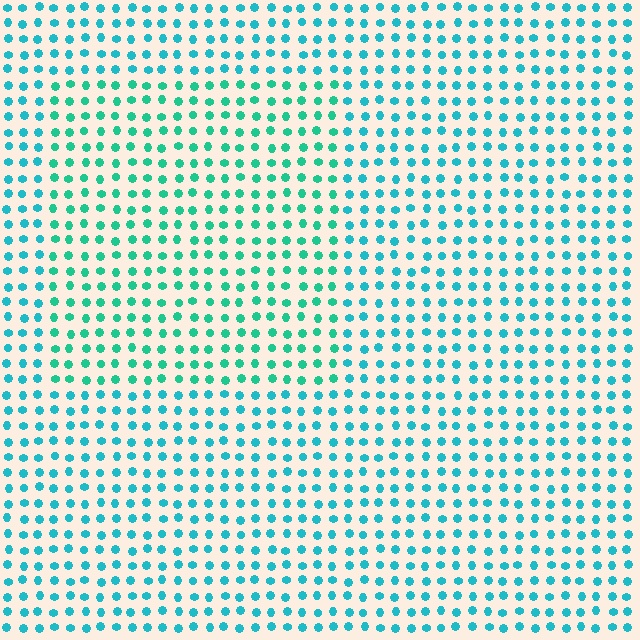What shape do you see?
I see a rectangle.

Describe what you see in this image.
The image is filled with small cyan elements in a uniform arrangement. A rectangle-shaped region is visible where the elements are tinted to a slightly different hue, forming a subtle color boundary.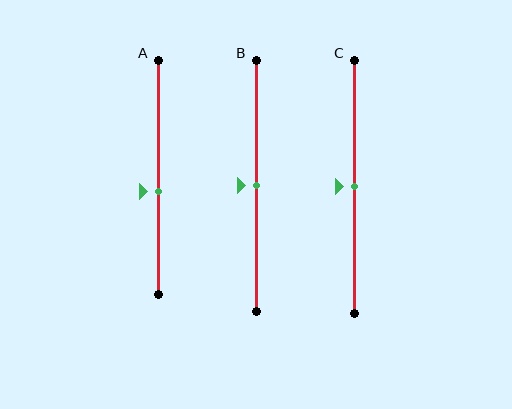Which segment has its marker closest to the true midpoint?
Segment B has its marker closest to the true midpoint.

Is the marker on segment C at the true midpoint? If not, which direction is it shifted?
Yes, the marker on segment C is at the true midpoint.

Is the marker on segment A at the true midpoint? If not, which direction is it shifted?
No, the marker on segment A is shifted downward by about 6% of the segment length.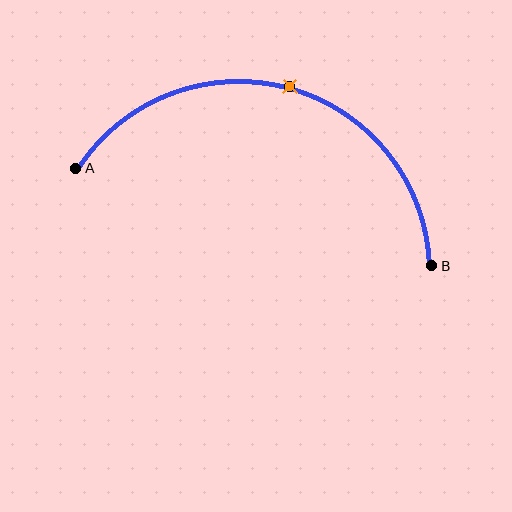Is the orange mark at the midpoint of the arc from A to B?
Yes. The orange mark lies on the arc at equal arc-length from both A and B — it is the arc midpoint.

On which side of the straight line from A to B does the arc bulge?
The arc bulges above the straight line connecting A and B.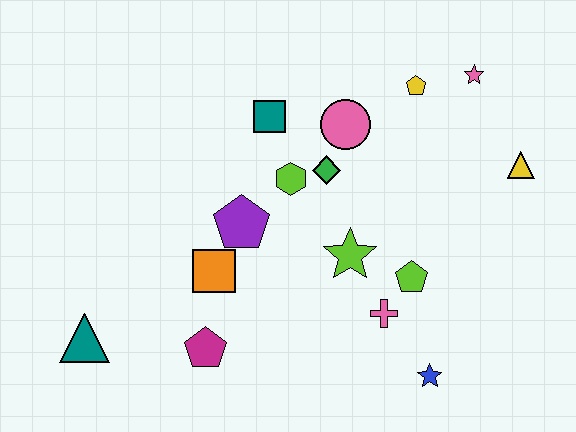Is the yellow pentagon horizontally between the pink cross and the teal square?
No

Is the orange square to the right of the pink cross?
No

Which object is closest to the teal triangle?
The magenta pentagon is closest to the teal triangle.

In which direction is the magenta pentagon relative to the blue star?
The magenta pentagon is to the left of the blue star.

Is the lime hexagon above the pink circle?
No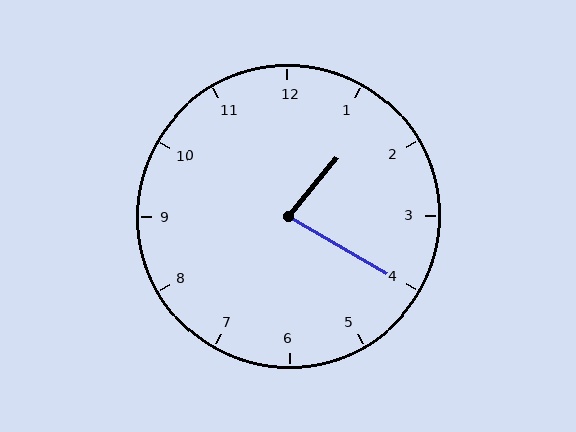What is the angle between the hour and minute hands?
Approximately 80 degrees.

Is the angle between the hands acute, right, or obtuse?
It is acute.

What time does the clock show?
1:20.